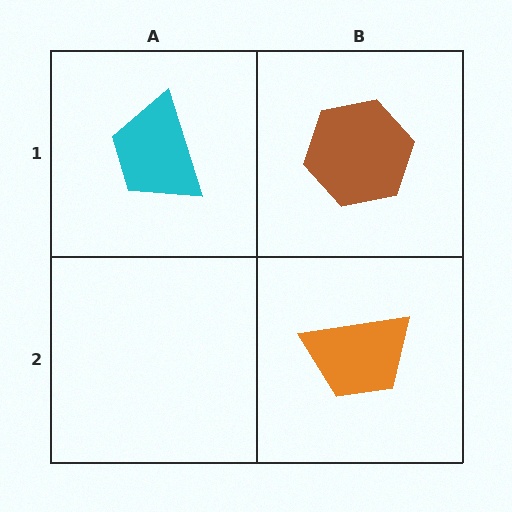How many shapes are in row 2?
1 shape.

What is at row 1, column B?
A brown hexagon.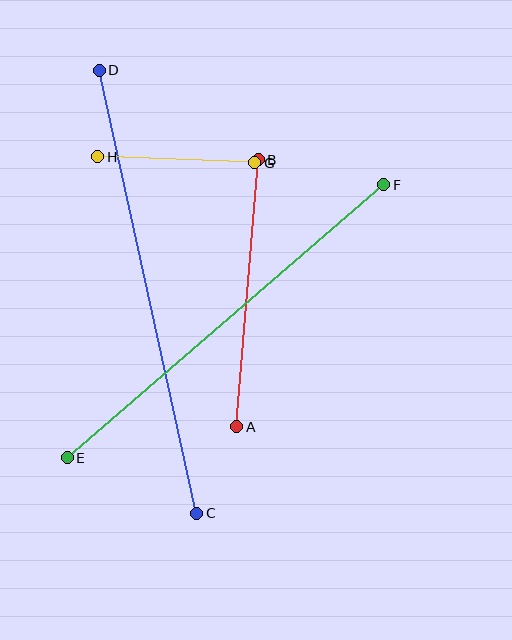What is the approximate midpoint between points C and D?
The midpoint is at approximately (148, 292) pixels.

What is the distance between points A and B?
The distance is approximately 268 pixels.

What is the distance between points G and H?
The distance is approximately 157 pixels.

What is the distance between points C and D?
The distance is approximately 454 pixels.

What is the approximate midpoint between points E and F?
The midpoint is at approximately (225, 321) pixels.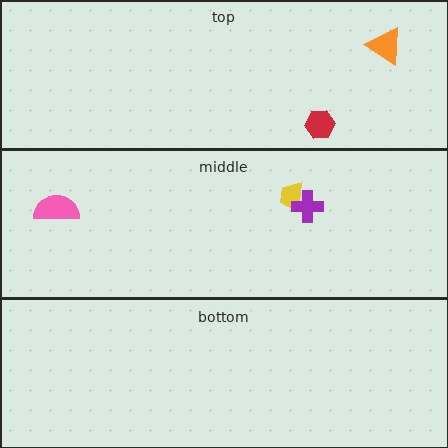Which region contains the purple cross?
The middle region.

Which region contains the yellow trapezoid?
The middle region.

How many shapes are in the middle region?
3.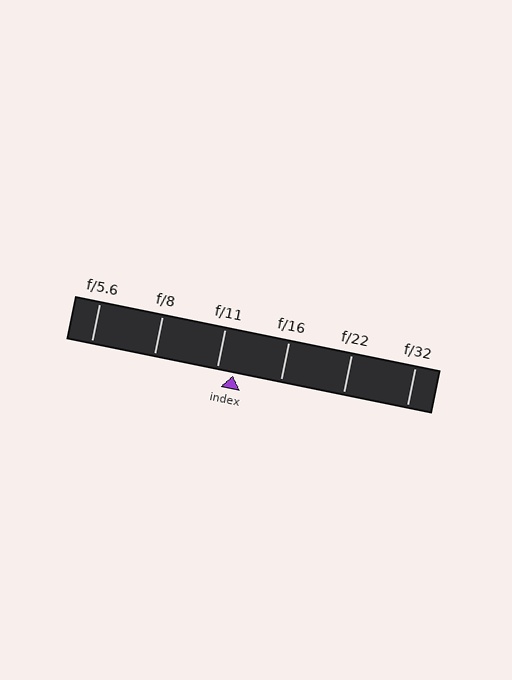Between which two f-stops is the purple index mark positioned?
The index mark is between f/11 and f/16.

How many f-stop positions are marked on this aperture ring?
There are 6 f-stop positions marked.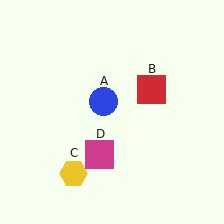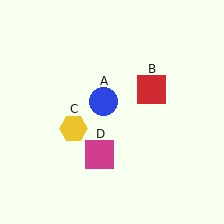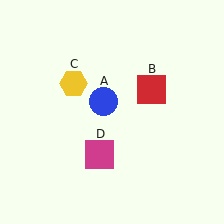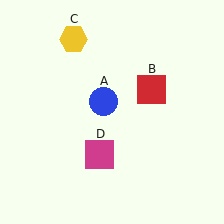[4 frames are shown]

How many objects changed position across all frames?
1 object changed position: yellow hexagon (object C).